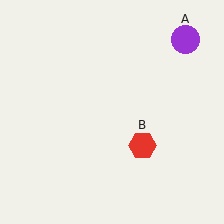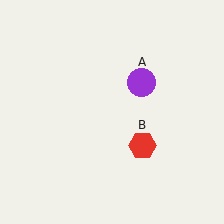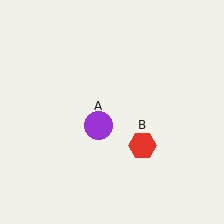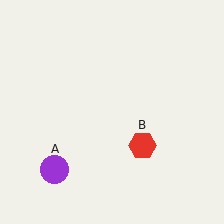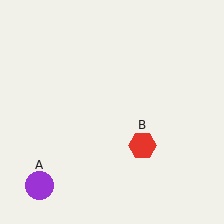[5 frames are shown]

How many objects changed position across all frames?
1 object changed position: purple circle (object A).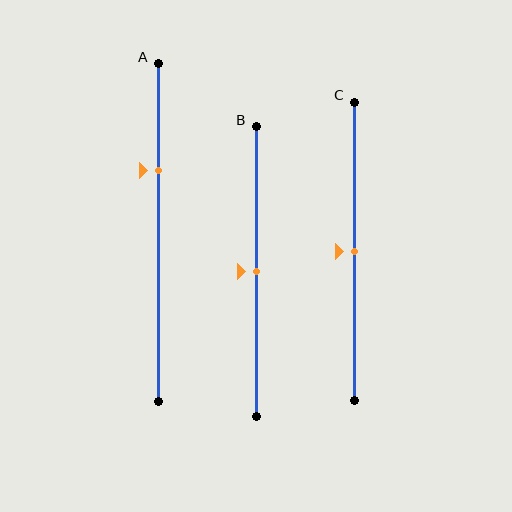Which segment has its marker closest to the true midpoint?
Segment B has its marker closest to the true midpoint.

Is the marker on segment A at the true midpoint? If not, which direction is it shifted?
No, the marker on segment A is shifted upward by about 18% of the segment length.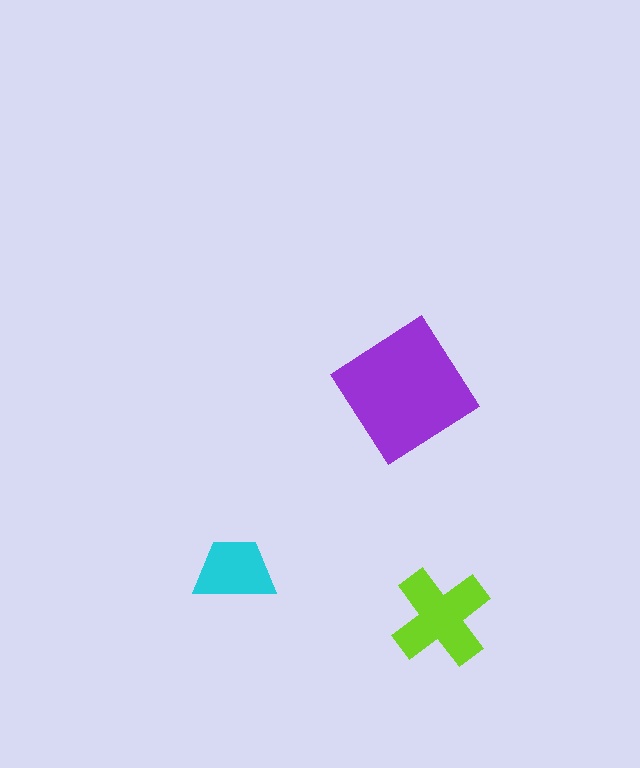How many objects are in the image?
There are 3 objects in the image.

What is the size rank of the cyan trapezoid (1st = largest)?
3rd.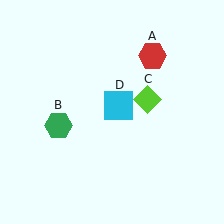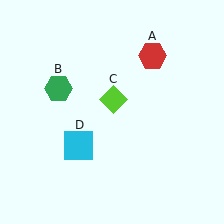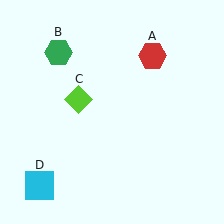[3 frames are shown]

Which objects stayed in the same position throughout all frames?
Red hexagon (object A) remained stationary.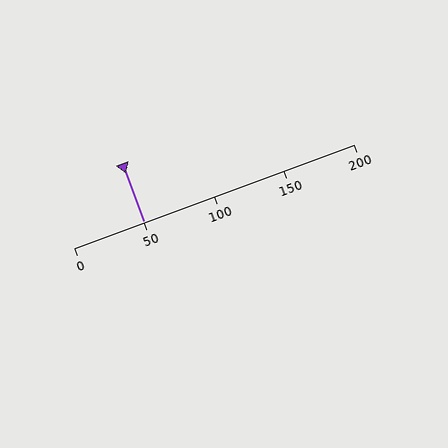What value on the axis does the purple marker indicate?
The marker indicates approximately 50.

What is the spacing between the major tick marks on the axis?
The major ticks are spaced 50 apart.